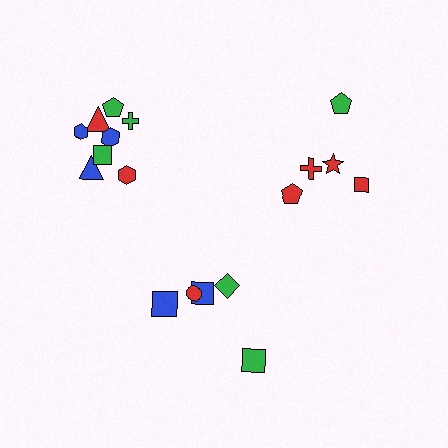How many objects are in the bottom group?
There are 5 objects.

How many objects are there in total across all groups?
There are 18 objects.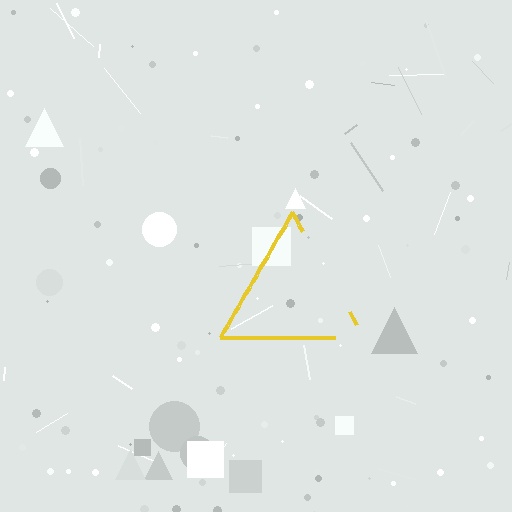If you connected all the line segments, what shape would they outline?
They would outline a triangle.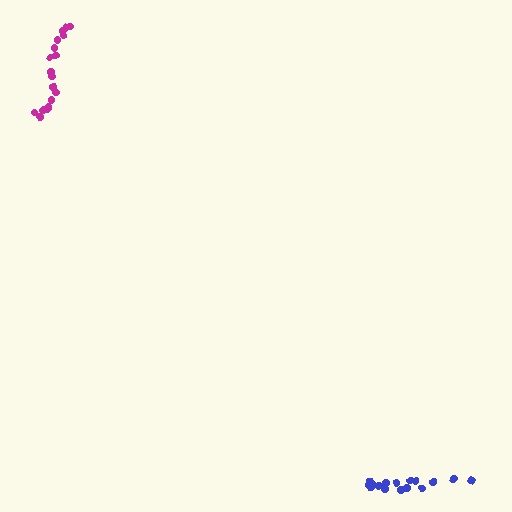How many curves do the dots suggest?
There are 2 distinct paths.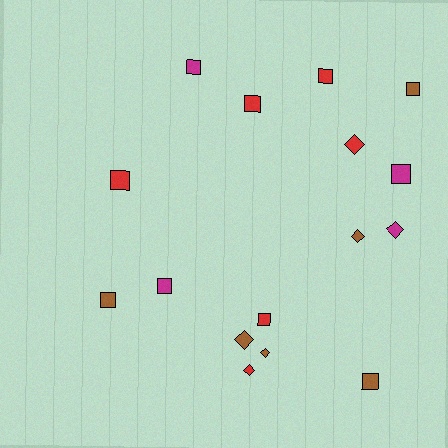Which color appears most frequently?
Red, with 6 objects.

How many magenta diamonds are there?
There is 1 magenta diamond.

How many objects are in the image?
There are 16 objects.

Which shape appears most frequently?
Square, with 10 objects.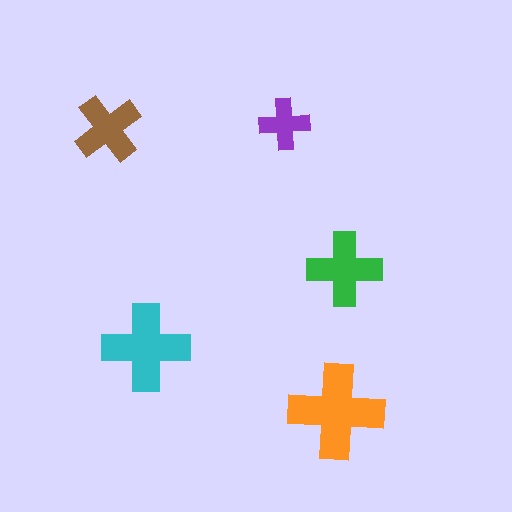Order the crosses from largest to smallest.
the orange one, the cyan one, the green one, the brown one, the purple one.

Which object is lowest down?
The orange cross is bottommost.